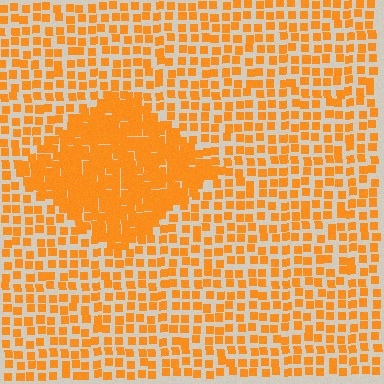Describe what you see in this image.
The image contains small orange elements arranged at two different densities. A diamond-shaped region is visible where the elements are more densely packed than the surrounding area.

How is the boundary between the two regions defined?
The boundary is defined by a change in element density (approximately 2.2x ratio). All elements are the same color, size, and shape.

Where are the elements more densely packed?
The elements are more densely packed inside the diamond boundary.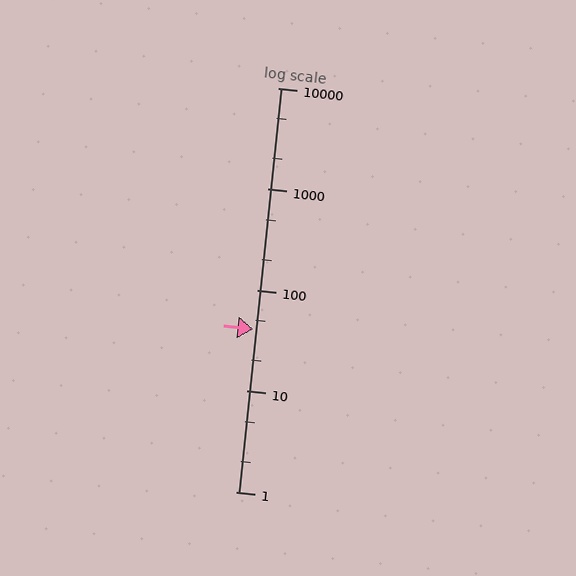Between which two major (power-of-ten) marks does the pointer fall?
The pointer is between 10 and 100.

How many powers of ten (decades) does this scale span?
The scale spans 4 decades, from 1 to 10000.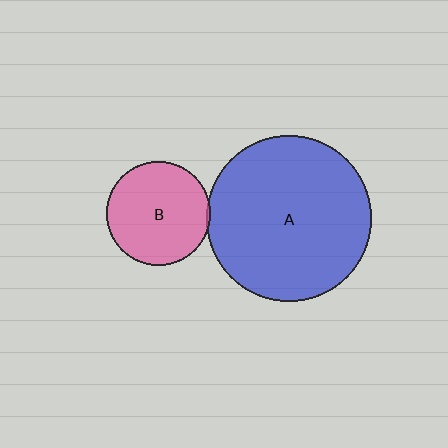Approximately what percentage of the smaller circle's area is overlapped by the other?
Approximately 5%.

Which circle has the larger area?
Circle A (blue).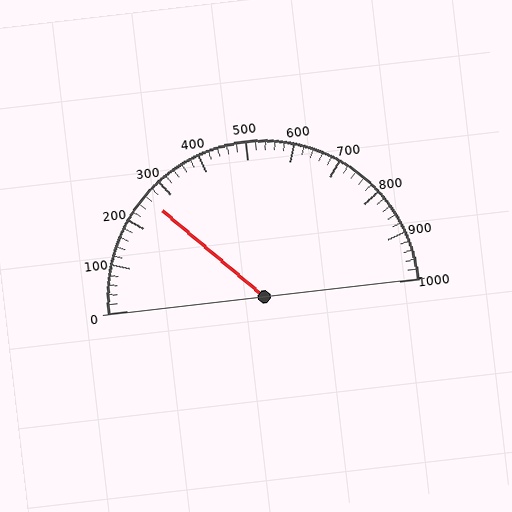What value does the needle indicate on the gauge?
The needle indicates approximately 260.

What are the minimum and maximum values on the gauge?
The gauge ranges from 0 to 1000.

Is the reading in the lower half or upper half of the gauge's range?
The reading is in the lower half of the range (0 to 1000).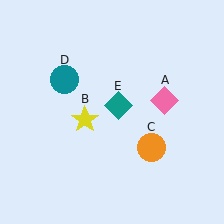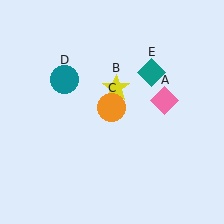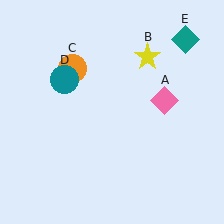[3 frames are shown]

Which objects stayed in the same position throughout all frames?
Pink diamond (object A) and teal circle (object D) remained stationary.